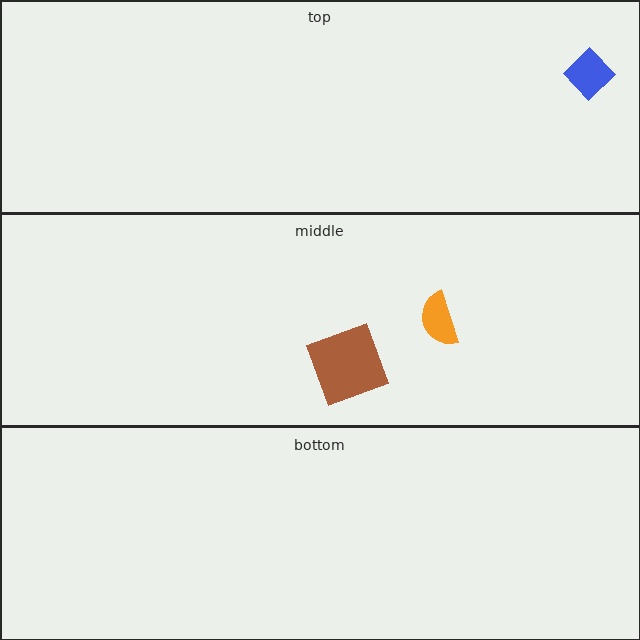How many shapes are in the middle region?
2.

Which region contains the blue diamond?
The top region.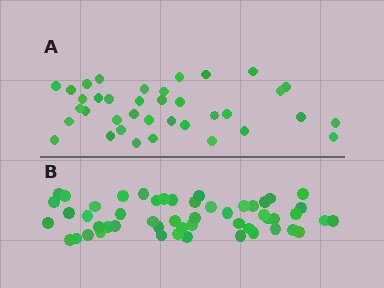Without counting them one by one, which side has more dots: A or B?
Region B (the bottom region) has more dots.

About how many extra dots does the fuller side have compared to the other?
Region B has approximately 15 more dots than region A.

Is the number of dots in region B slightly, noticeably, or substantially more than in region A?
Region B has noticeably more, but not dramatically so. The ratio is roughly 1.4 to 1.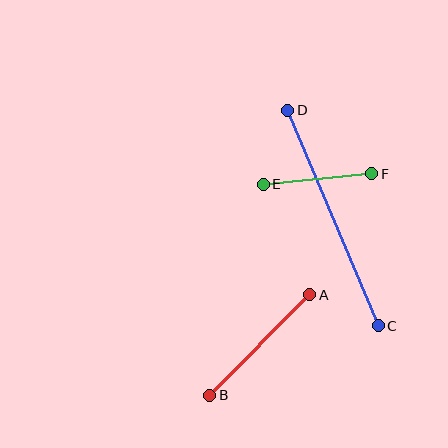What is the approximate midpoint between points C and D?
The midpoint is at approximately (333, 218) pixels.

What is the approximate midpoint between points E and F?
The midpoint is at approximately (318, 179) pixels.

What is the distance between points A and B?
The distance is approximately 142 pixels.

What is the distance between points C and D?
The distance is approximately 233 pixels.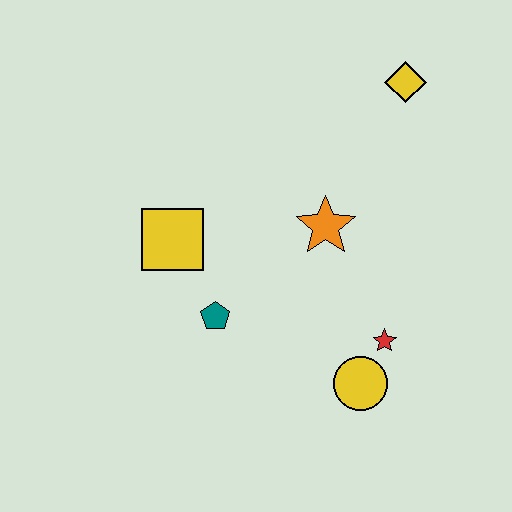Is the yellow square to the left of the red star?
Yes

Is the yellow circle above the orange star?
No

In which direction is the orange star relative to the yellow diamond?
The orange star is below the yellow diamond.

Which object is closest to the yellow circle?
The red star is closest to the yellow circle.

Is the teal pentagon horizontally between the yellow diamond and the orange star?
No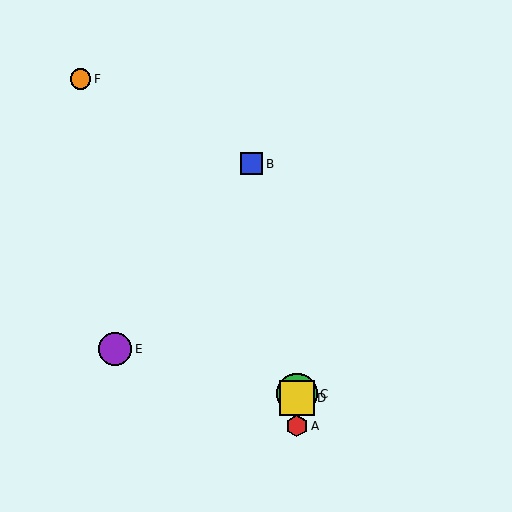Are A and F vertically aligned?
No, A is at x≈297 and F is at x≈80.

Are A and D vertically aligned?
Yes, both are at x≈297.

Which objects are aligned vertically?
Objects A, C, D are aligned vertically.